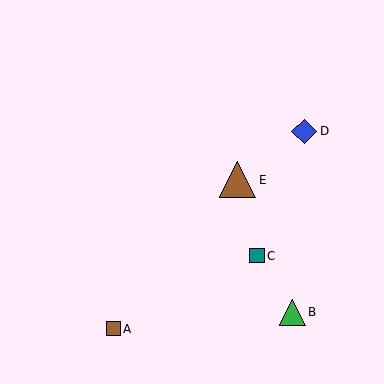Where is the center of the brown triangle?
The center of the brown triangle is at (238, 180).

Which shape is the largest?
The brown triangle (labeled E) is the largest.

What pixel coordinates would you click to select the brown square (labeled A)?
Click at (113, 329) to select the brown square A.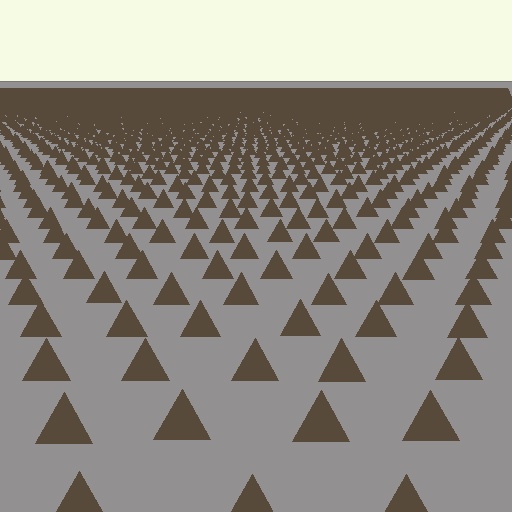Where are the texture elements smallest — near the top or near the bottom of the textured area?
Near the top.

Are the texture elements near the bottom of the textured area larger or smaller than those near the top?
Larger. Near the bottom, elements are closer to the viewer and appear at a bigger on-screen size.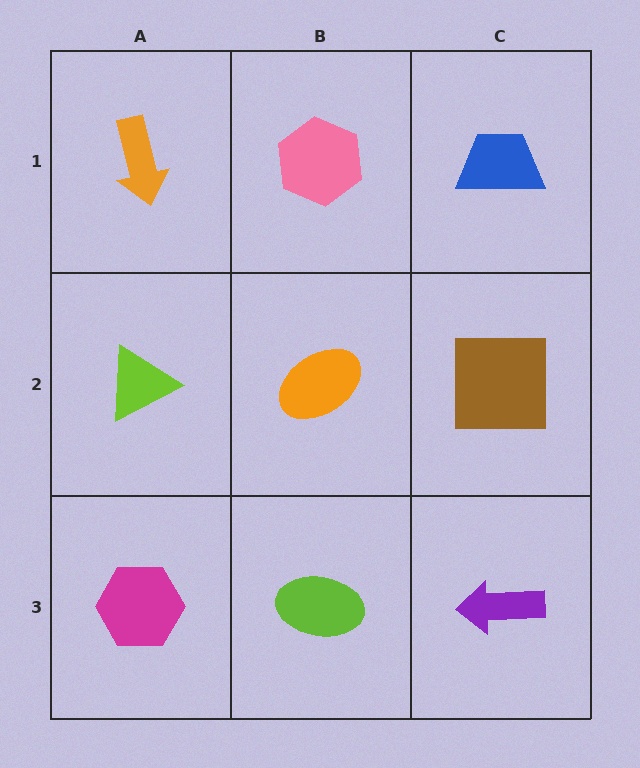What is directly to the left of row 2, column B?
A lime triangle.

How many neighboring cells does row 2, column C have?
3.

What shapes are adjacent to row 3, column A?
A lime triangle (row 2, column A), a lime ellipse (row 3, column B).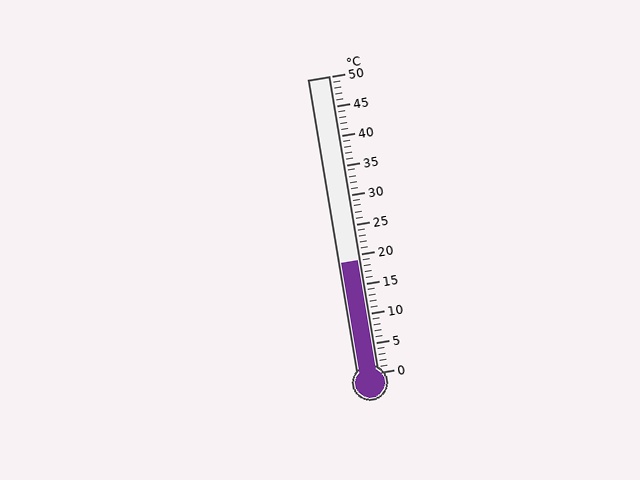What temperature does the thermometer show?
The thermometer shows approximately 19°C.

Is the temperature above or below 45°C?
The temperature is below 45°C.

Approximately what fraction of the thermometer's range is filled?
The thermometer is filled to approximately 40% of its range.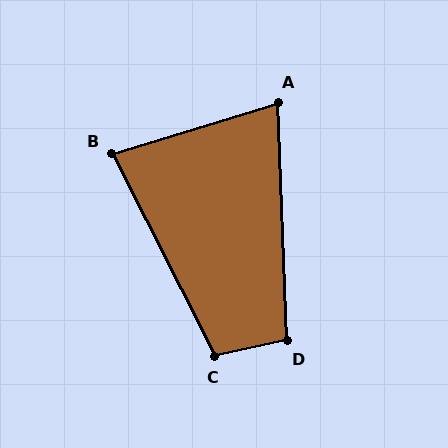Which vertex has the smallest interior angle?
A, at approximately 75 degrees.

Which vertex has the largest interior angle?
C, at approximately 105 degrees.